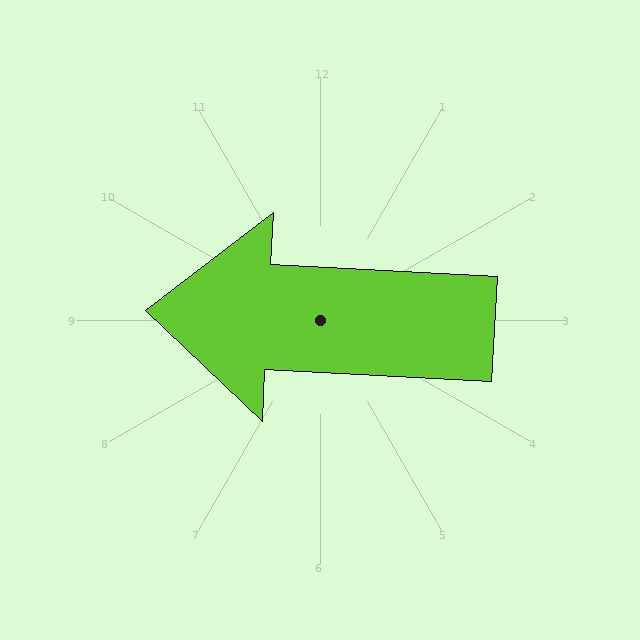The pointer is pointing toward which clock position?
Roughly 9 o'clock.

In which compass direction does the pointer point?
West.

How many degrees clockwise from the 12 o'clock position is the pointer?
Approximately 273 degrees.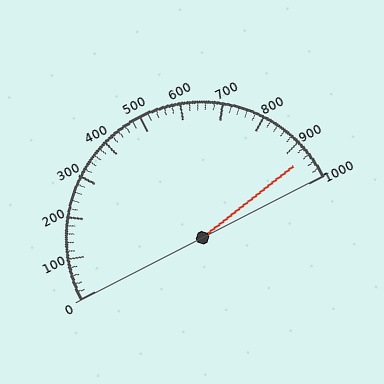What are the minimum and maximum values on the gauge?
The gauge ranges from 0 to 1000.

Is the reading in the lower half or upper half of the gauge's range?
The reading is in the upper half of the range (0 to 1000).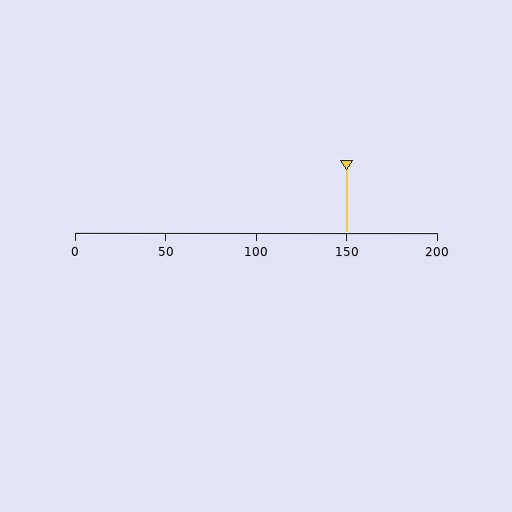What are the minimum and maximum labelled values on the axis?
The axis runs from 0 to 200.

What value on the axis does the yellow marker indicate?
The marker indicates approximately 150.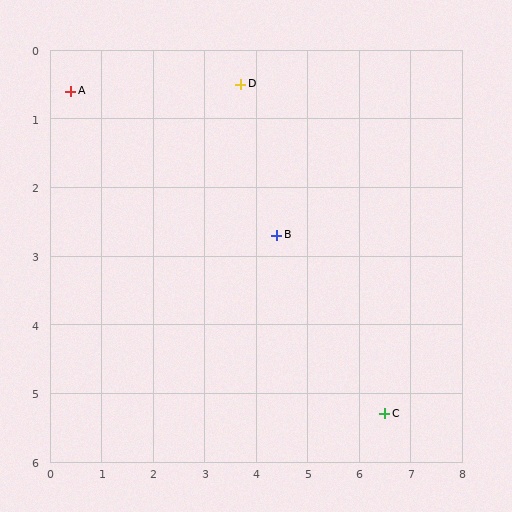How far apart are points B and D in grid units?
Points B and D are about 2.3 grid units apart.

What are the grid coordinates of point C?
Point C is at approximately (6.5, 5.3).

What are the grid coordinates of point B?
Point B is at approximately (4.4, 2.7).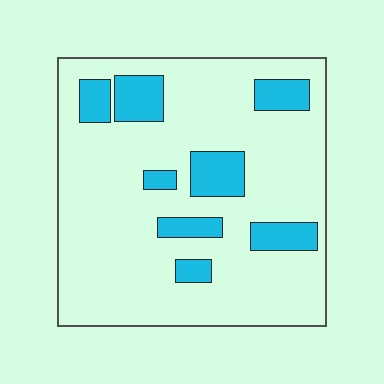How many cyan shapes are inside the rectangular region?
8.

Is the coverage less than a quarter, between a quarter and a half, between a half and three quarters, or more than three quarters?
Less than a quarter.